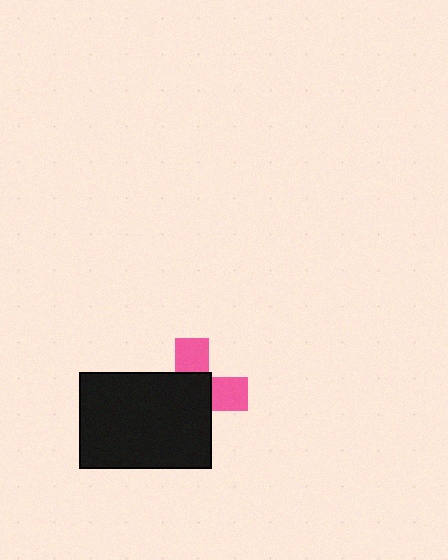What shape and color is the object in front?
The object in front is a black rectangle.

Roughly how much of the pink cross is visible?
A small part of it is visible (roughly 37%).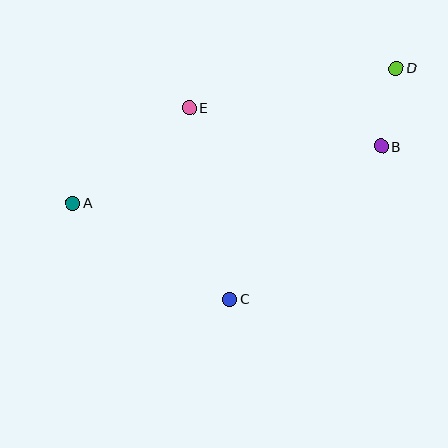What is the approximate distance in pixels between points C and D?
The distance between C and D is approximately 285 pixels.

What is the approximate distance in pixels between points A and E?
The distance between A and E is approximately 150 pixels.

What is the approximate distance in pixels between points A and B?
The distance between A and B is approximately 313 pixels.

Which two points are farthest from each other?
Points A and D are farthest from each other.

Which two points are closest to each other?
Points B and D are closest to each other.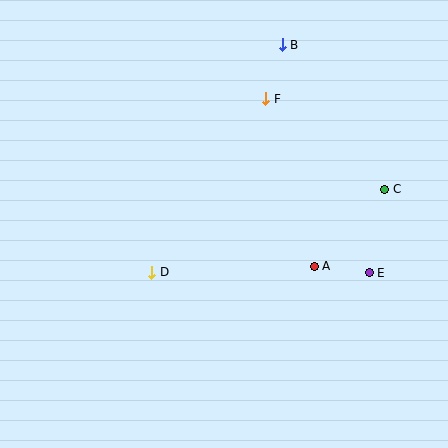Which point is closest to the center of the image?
Point D at (152, 272) is closest to the center.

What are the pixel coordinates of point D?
Point D is at (152, 272).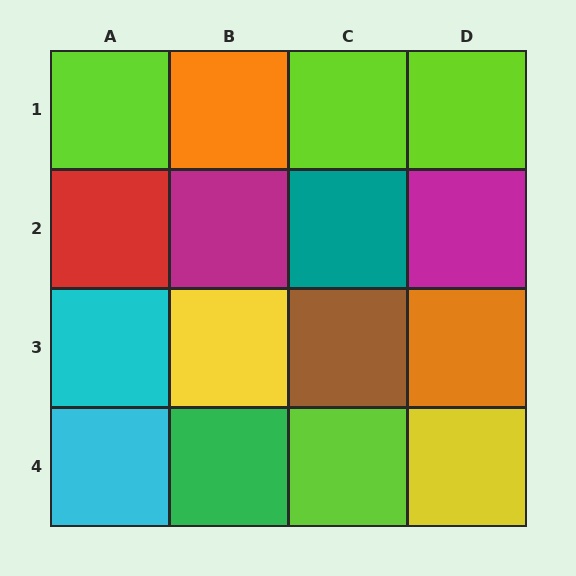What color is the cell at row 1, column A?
Lime.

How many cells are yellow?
2 cells are yellow.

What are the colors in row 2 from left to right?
Red, magenta, teal, magenta.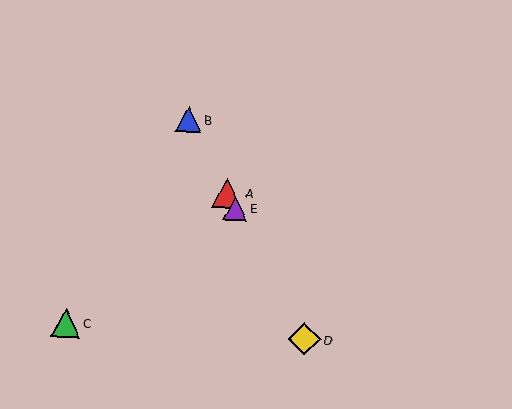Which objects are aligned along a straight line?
Objects A, B, D, E are aligned along a straight line.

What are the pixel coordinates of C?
Object C is at (66, 323).